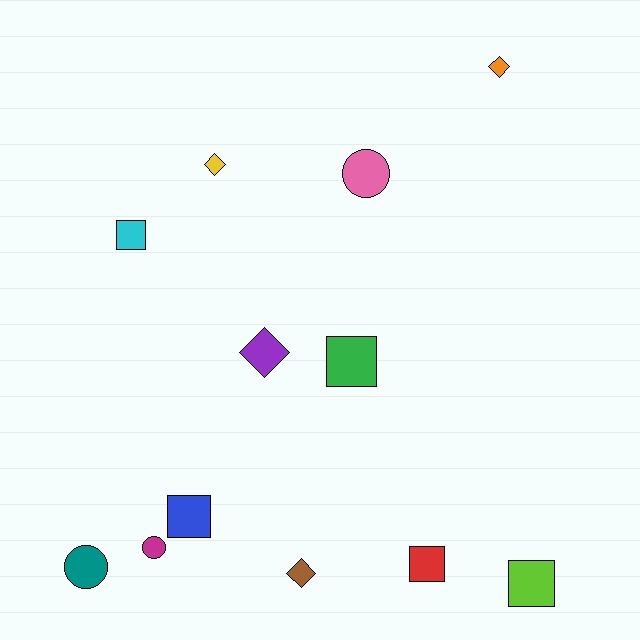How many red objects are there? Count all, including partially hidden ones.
There is 1 red object.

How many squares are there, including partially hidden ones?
There are 5 squares.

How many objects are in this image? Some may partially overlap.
There are 12 objects.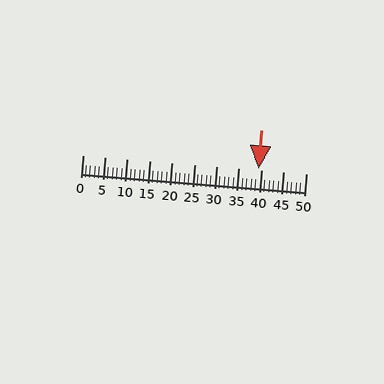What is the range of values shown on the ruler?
The ruler shows values from 0 to 50.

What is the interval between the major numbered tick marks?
The major tick marks are spaced 5 units apart.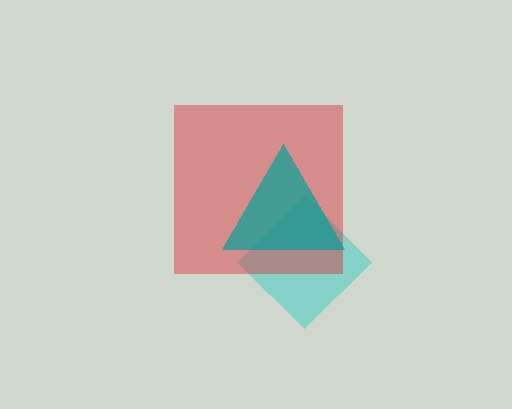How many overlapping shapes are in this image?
There are 3 overlapping shapes in the image.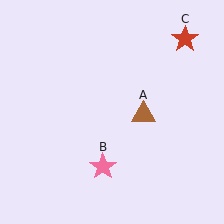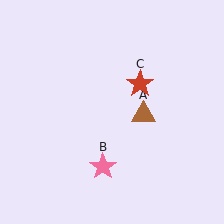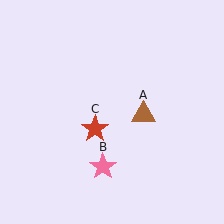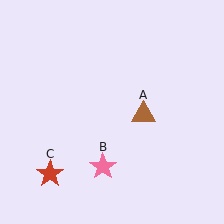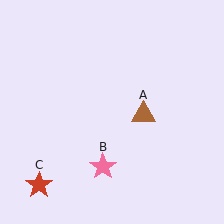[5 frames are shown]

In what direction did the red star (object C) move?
The red star (object C) moved down and to the left.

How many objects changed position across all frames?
1 object changed position: red star (object C).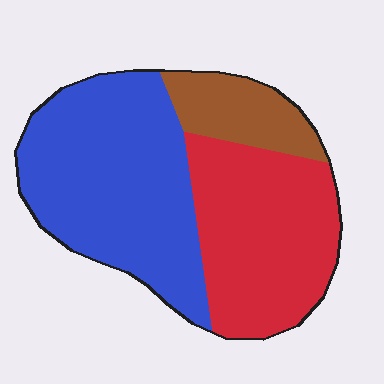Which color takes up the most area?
Blue, at roughly 50%.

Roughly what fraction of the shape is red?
Red takes up about three eighths (3/8) of the shape.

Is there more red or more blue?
Blue.